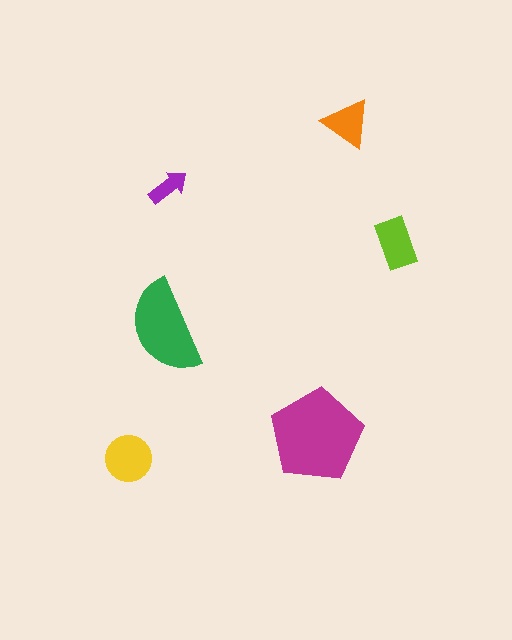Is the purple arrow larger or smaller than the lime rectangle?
Smaller.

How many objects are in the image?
There are 6 objects in the image.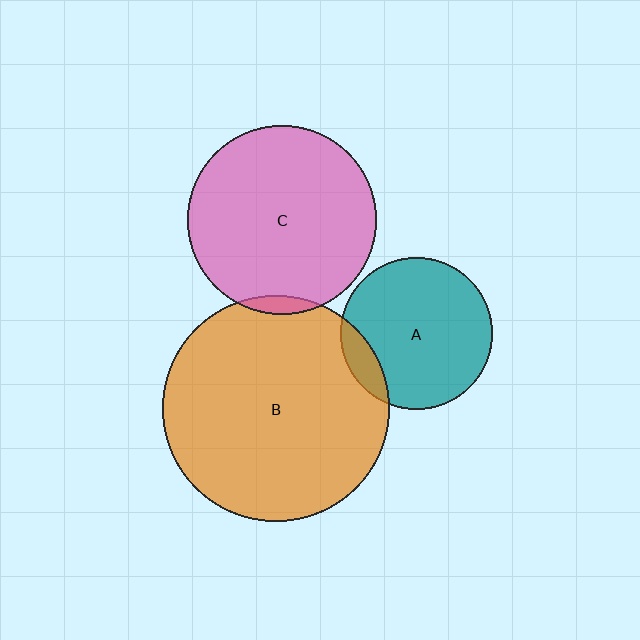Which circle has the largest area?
Circle B (orange).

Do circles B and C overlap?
Yes.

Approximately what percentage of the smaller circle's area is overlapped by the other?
Approximately 5%.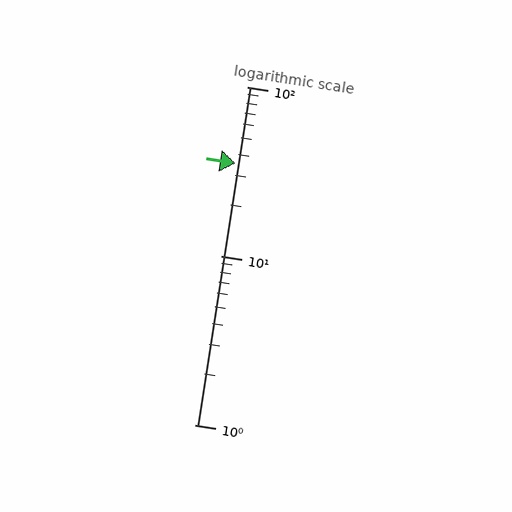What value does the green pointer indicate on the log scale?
The pointer indicates approximately 35.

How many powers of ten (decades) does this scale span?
The scale spans 2 decades, from 1 to 100.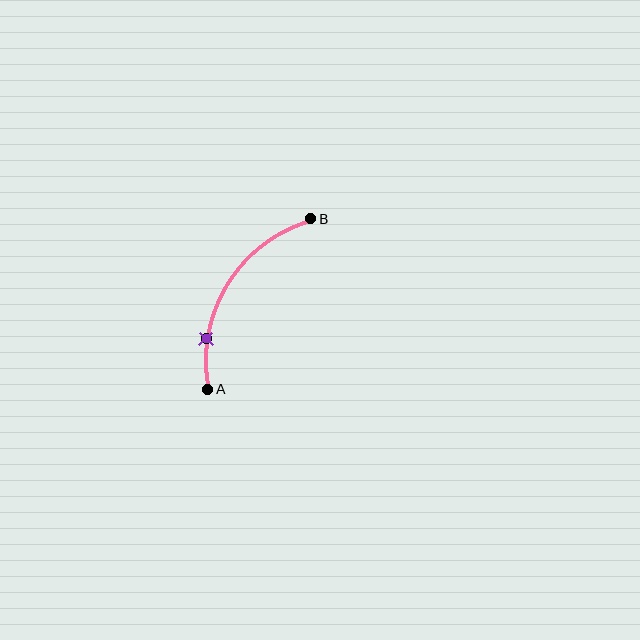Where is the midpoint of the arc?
The arc midpoint is the point on the curve farthest from the straight line joining A and B. It sits to the left of that line.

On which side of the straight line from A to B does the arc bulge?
The arc bulges to the left of the straight line connecting A and B.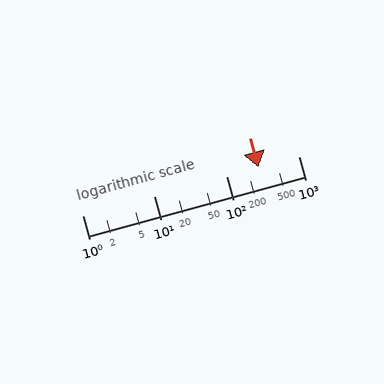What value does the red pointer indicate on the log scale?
The pointer indicates approximately 280.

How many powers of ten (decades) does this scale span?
The scale spans 3 decades, from 1 to 1000.